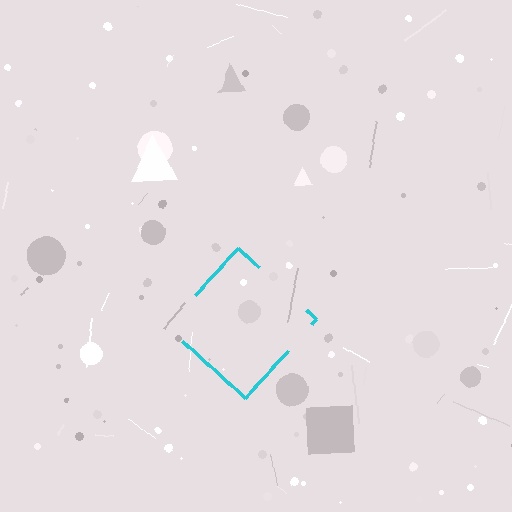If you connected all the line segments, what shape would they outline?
They would outline a diamond.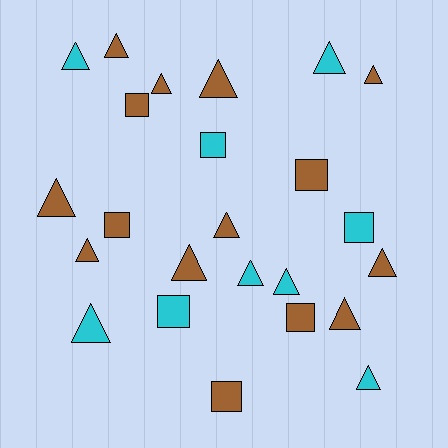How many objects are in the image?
There are 24 objects.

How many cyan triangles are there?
There are 6 cyan triangles.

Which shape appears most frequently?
Triangle, with 16 objects.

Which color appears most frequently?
Brown, with 15 objects.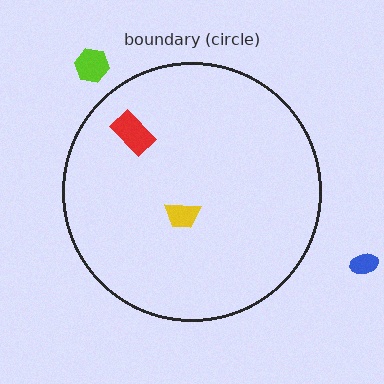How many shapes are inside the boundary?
2 inside, 2 outside.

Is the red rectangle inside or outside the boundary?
Inside.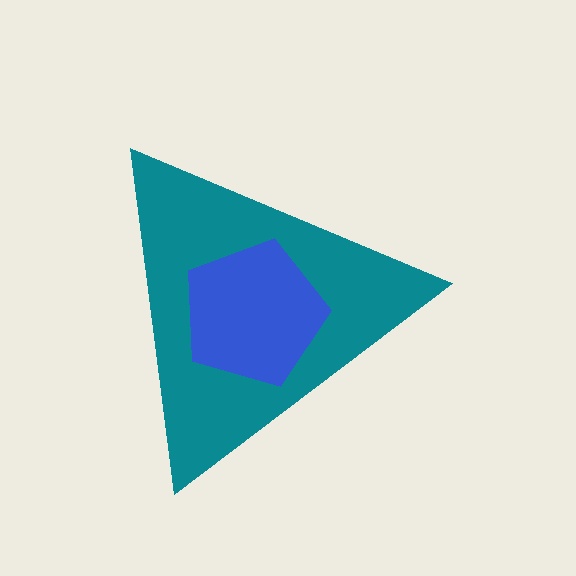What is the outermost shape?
The teal triangle.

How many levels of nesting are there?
2.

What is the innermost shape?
The blue pentagon.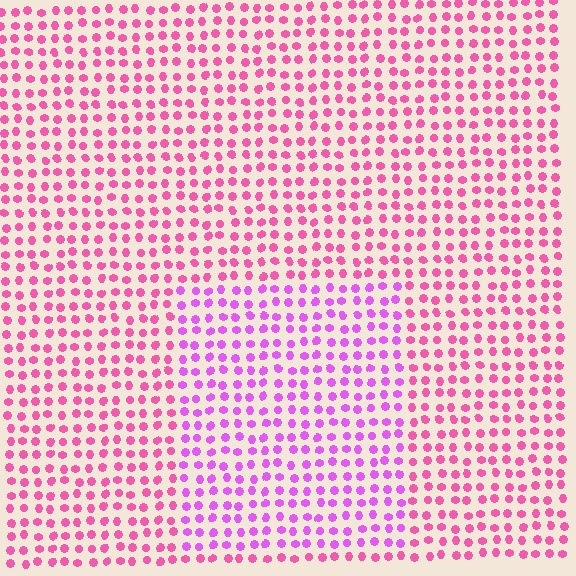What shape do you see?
I see a rectangle.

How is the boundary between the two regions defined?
The boundary is defined purely by a slight shift in hue (about 33 degrees). Spacing, size, and orientation are identical on both sides.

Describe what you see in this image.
The image is filled with small pink elements in a uniform arrangement. A rectangle-shaped region is visible where the elements are tinted to a slightly different hue, forming a subtle color boundary.